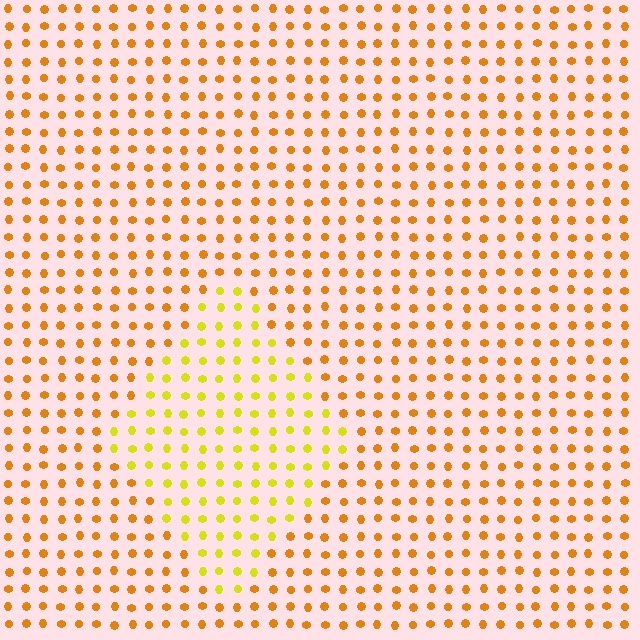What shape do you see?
I see a diamond.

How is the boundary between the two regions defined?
The boundary is defined purely by a slight shift in hue (about 30 degrees). Spacing, size, and orientation are identical on both sides.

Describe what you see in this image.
The image is filled with small orange elements in a uniform arrangement. A diamond-shaped region is visible where the elements are tinted to a slightly different hue, forming a subtle color boundary.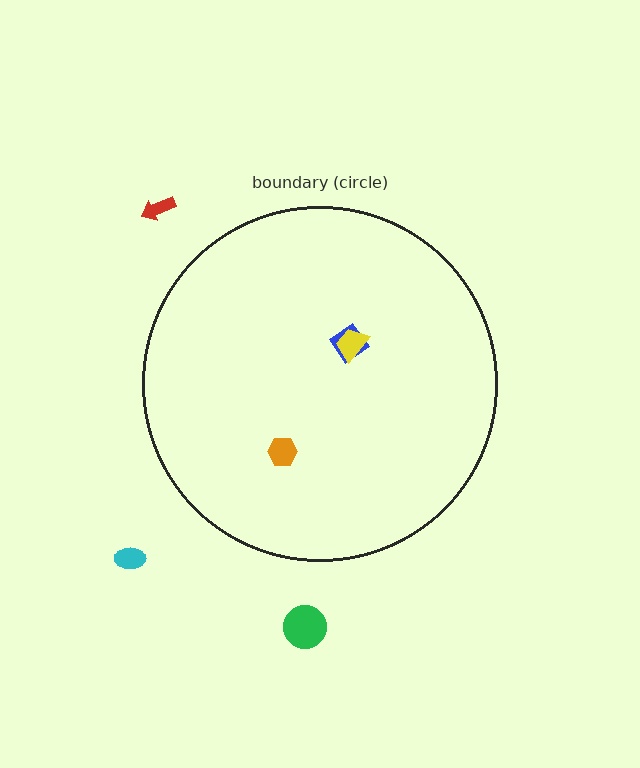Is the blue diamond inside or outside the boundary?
Inside.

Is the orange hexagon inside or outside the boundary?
Inside.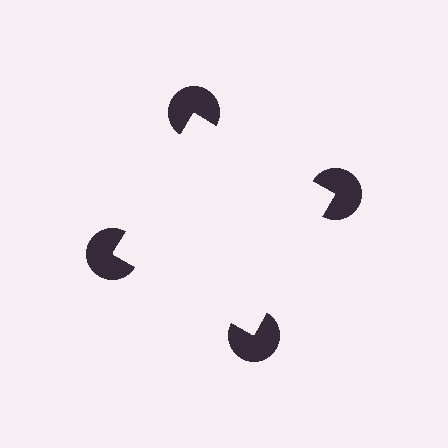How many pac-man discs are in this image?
There are 4 — one at each vertex of the illusory square.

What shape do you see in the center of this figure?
An illusory square — its edges are inferred from the aligned wedge cuts in the pac-man discs, not physically drawn.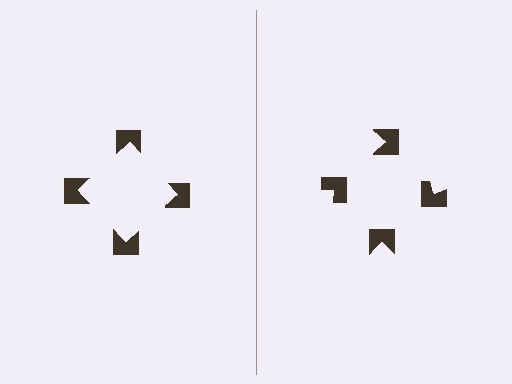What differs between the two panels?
The notched squares are positioned identically on both sides; only the wedge orientations differ. On the left they align to a square; on the right they are misaligned.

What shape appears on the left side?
An illusory square.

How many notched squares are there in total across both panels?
8 — 4 on each side.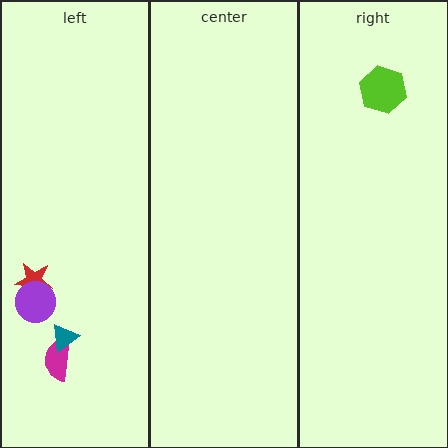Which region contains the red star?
The left region.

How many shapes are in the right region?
1.